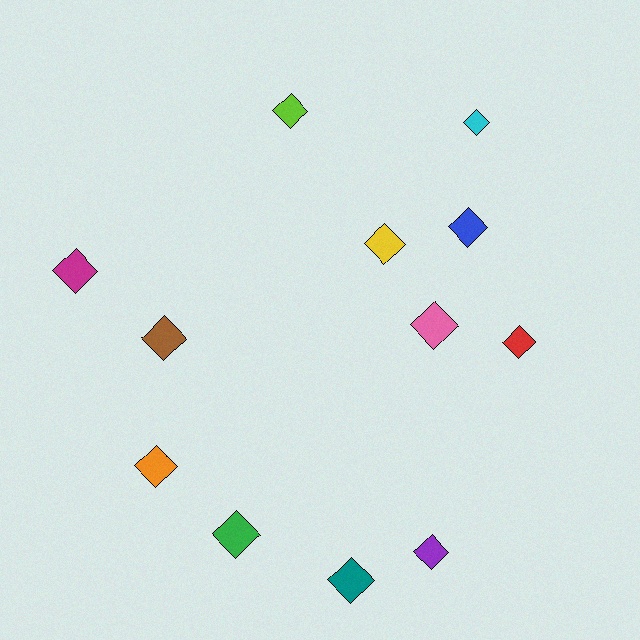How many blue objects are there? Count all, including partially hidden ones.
There is 1 blue object.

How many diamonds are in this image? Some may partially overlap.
There are 12 diamonds.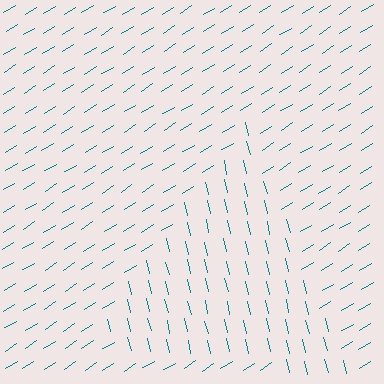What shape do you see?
I see a triangle.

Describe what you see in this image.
The image is filled with small teal line segments. A triangle region in the image has lines oriented differently from the surrounding lines, creating a visible texture boundary.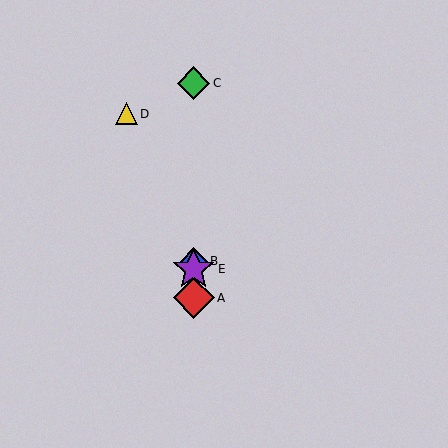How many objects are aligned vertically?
4 objects (A, B, C, E) are aligned vertically.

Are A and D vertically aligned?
No, A is at x≈194 and D is at x≈126.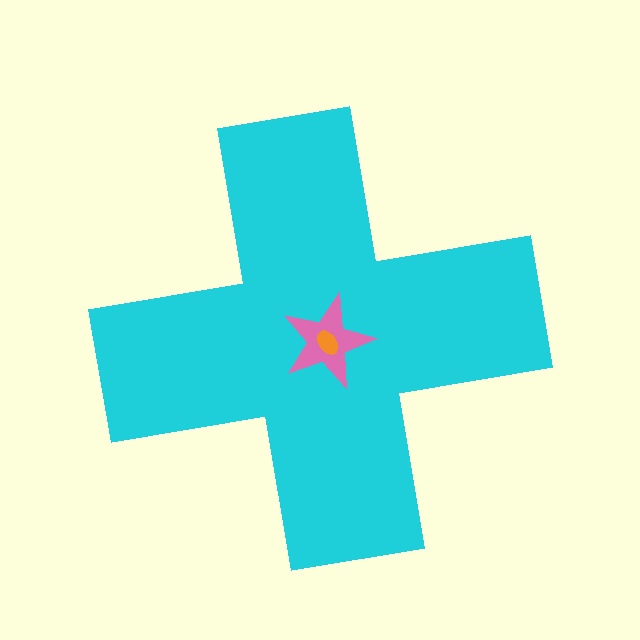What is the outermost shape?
The cyan cross.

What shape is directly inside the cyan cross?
The pink star.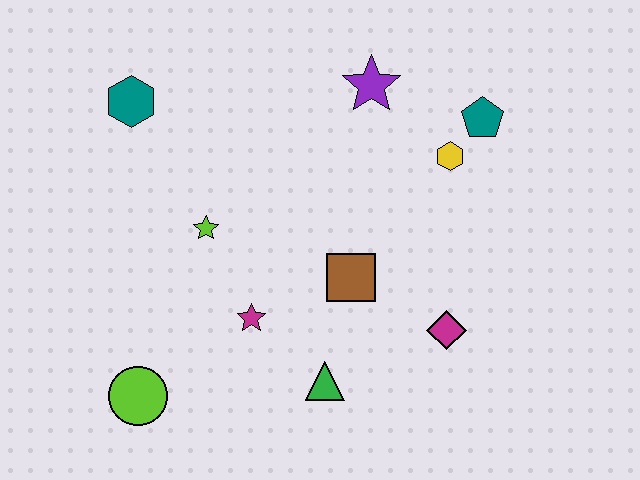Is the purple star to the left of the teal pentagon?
Yes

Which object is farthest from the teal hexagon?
The magenta diamond is farthest from the teal hexagon.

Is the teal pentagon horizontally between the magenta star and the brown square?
No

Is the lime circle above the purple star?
No